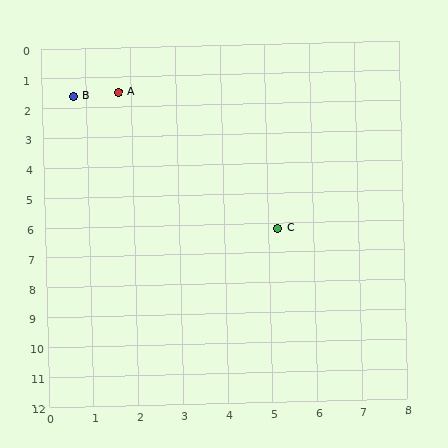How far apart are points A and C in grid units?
Points A and C are about 5.9 grid units apart.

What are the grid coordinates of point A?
Point A is at approximately (1.7, 1.5).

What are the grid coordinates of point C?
Point C is at approximately (5.2, 6.2).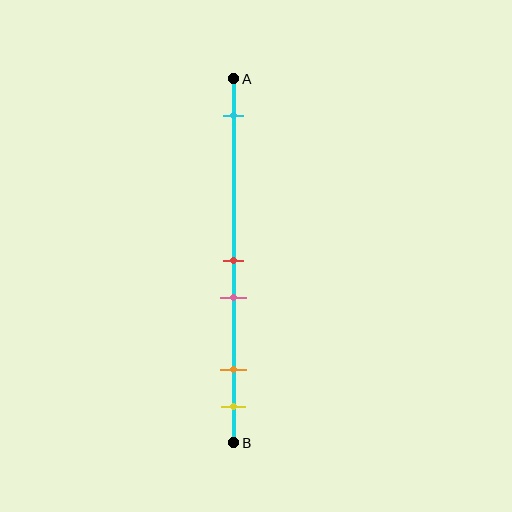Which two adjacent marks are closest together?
The red and pink marks are the closest adjacent pair.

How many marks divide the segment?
There are 5 marks dividing the segment.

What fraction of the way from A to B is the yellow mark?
The yellow mark is approximately 90% (0.9) of the way from A to B.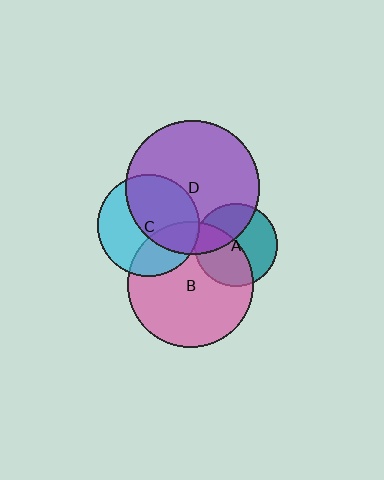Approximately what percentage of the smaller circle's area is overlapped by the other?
Approximately 15%.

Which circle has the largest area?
Circle D (purple).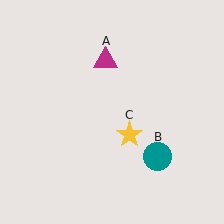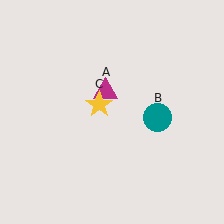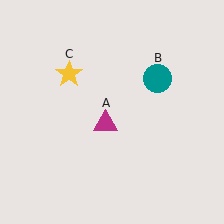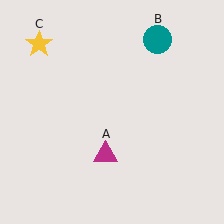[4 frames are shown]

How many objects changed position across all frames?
3 objects changed position: magenta triangle (object A), teal circle (object B), yellow star (object C).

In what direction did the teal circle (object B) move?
The teal circle (object B) moved up.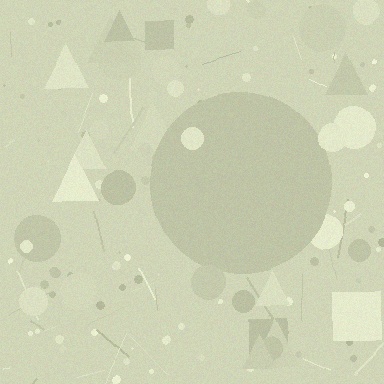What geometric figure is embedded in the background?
A circle is embedded in the background.